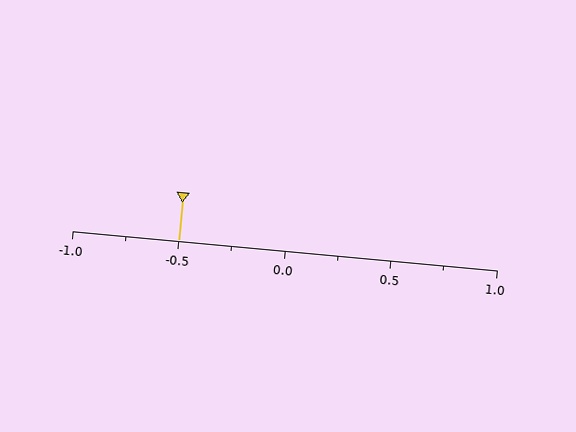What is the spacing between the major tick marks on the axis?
The major ticks are spaced 0.5 apart.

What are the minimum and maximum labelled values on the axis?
The axis runs from -1.0 to 1.0.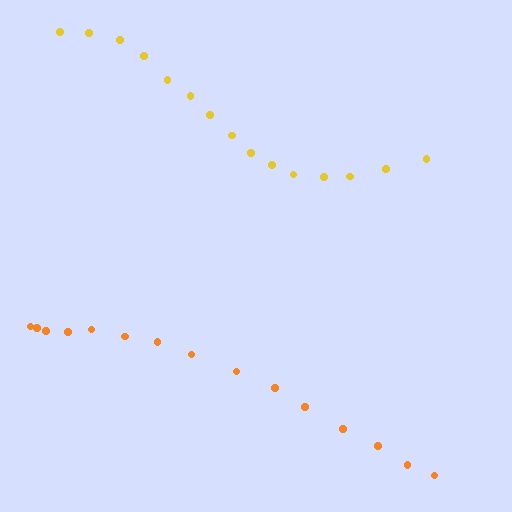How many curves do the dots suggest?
There are 2 distinct paths.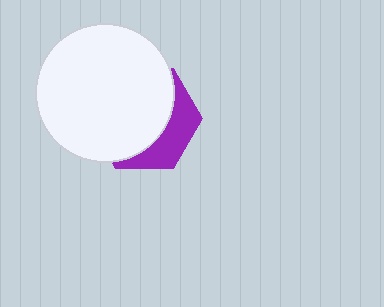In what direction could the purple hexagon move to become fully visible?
The purple hexagon could move toward the lower-right. That would shift it out from behind the white circle entirely.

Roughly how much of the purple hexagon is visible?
A small part of it is visible (roughly 32%).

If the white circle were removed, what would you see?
You would see the complete purple hexagon.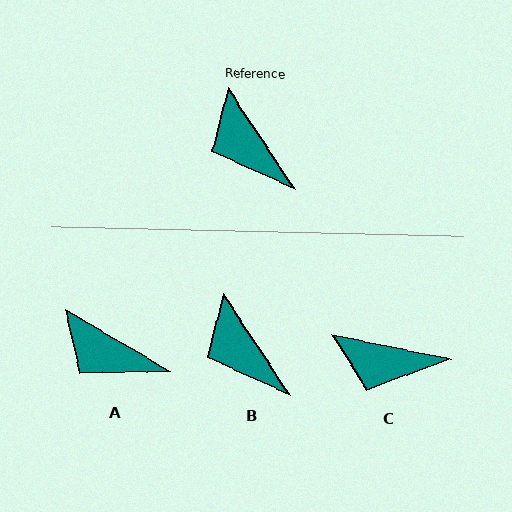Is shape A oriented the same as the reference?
No, it is off by about 26 degrees.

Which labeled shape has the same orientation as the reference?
B.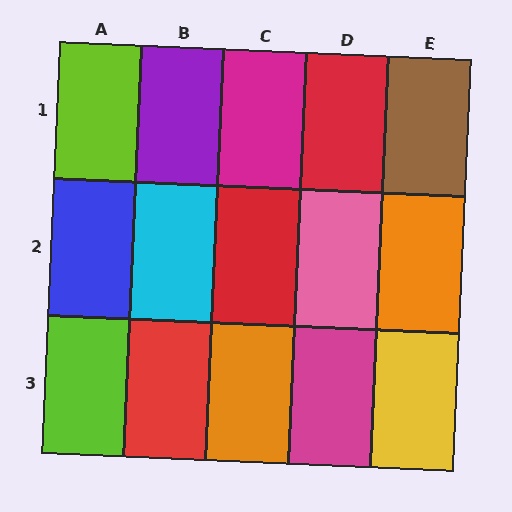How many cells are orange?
2 cells are orange.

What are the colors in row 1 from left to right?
Lime, purple, magenta, red, brown.